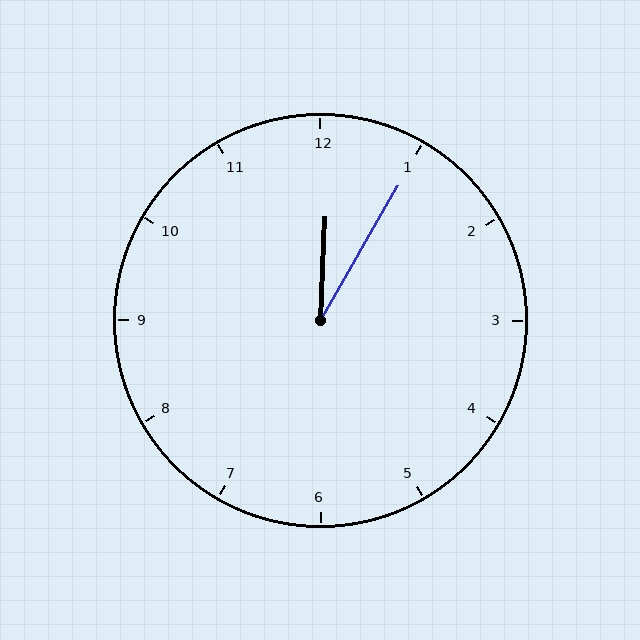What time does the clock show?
12:05.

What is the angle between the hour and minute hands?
Approximately 28 degrees.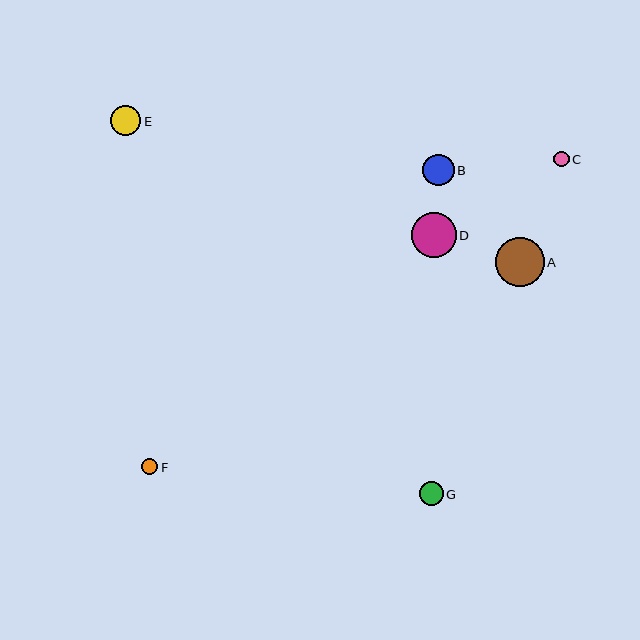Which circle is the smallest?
Circle C is the smallest with a size of approximately 15 pixels.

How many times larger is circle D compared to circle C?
Circle D is approximately 2.9 times the size of circle C.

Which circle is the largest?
Circle A is the largest with a size of approximately 48 pixels.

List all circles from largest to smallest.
From largest to smallest: A, D, B, E, G, F, C.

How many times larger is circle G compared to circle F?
Circle G is approximately 1.4 times the size of circle F.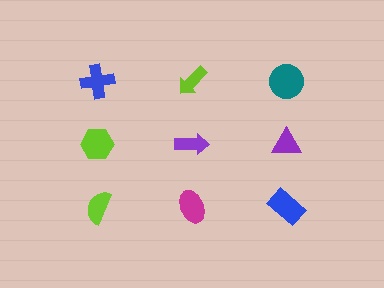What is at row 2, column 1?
A lime hexagon.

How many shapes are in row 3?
3 shapes.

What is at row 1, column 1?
A blue cross.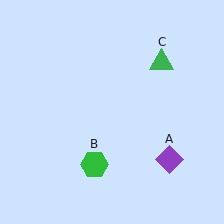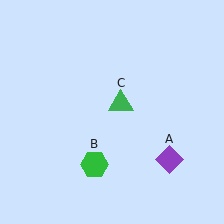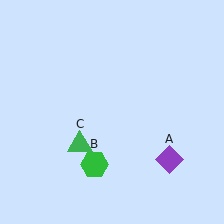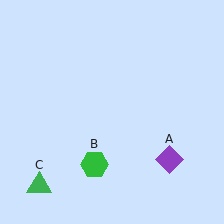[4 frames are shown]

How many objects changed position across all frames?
1 object changed position: green triangle (object C).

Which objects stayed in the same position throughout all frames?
Purple diamond (object A) and green hexagon (object B) remained stationary.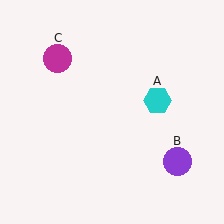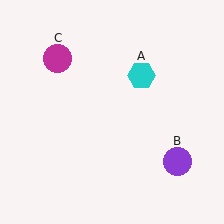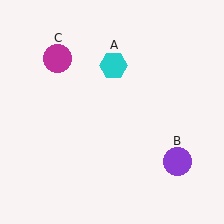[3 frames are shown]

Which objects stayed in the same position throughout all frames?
Purple circle (object B) and magenta circle (object C) remained stationary.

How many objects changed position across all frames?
1 object changed position: cyan hexagon (object A).